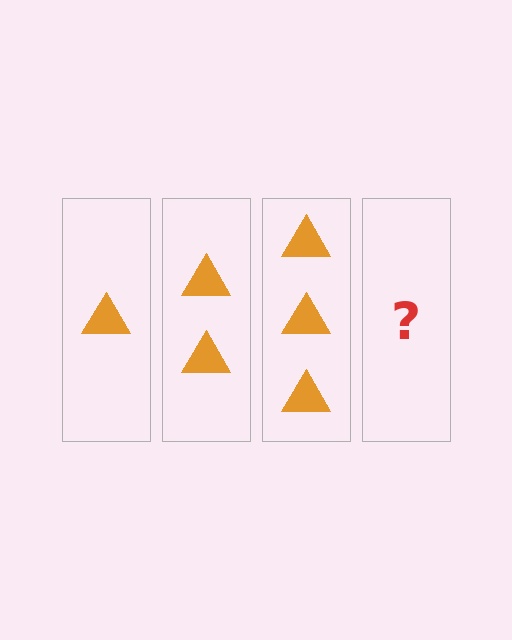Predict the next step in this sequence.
The next step is 4 triangles.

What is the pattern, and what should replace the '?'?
The pattern is that each step adds one more triangle. The '?' should be 4 triangles.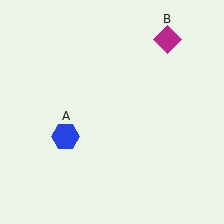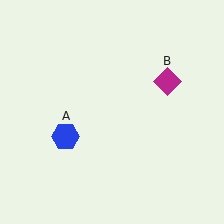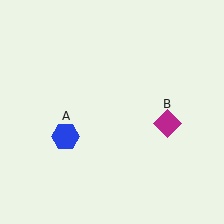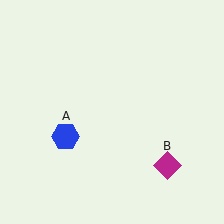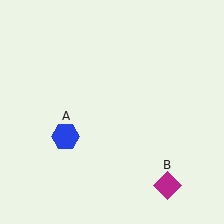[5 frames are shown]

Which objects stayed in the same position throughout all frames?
Blue hexagon (object A) remained stationary.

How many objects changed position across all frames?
1 object changed position: magenta diamond (object B).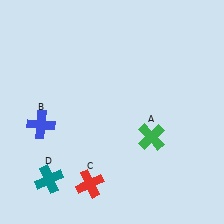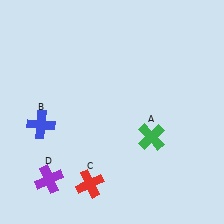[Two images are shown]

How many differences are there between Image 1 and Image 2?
There is 1 difference between the two images.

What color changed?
The cross (D) changed from teal in Image 1 to purple in Image 2.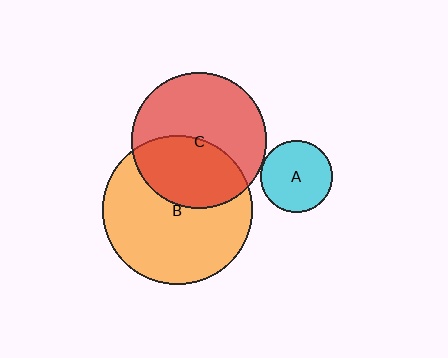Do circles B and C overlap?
Yes.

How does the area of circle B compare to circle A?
Approximately 4.3 times.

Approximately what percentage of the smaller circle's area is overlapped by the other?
Approximately 40%.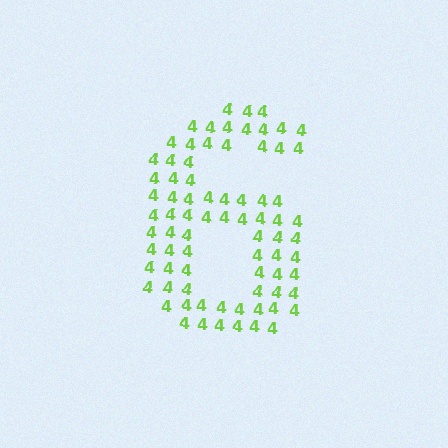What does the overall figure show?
The overall figure shows the digit 6.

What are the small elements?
The small elements are digit 4's.